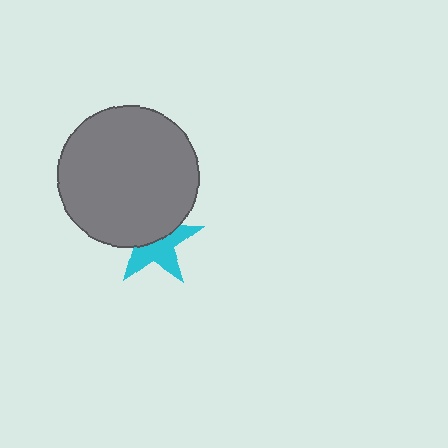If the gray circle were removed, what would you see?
You would see the complete cyan star.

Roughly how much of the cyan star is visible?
About half of it is visible (roughly 53%).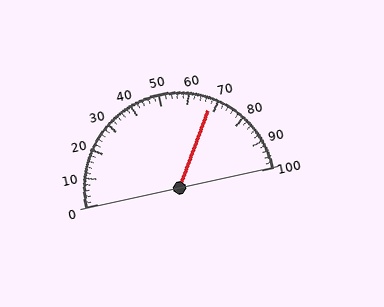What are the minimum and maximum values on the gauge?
The gauge ranges from 0 to 100.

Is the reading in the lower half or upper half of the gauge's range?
The reading is in the upper half of the range (0 to 100).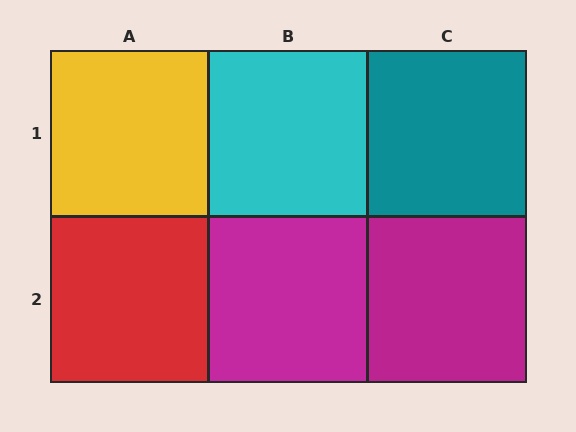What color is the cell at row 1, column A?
Yellow.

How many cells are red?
1 cell is red.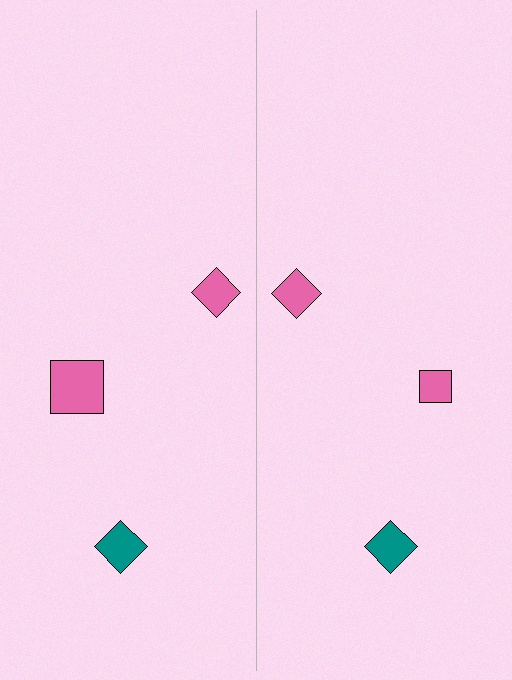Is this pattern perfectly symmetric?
No, the pattern is not perfectly symmetric. The pink square on the right side has a different size than its mirror counterpart.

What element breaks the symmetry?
The pink square on the right side has a different size than its mirror counterpart.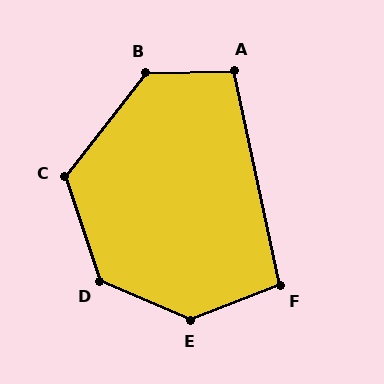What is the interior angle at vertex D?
Approximately 132 degrees (obtuse).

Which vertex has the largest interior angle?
E, at approximately 135 degrees.